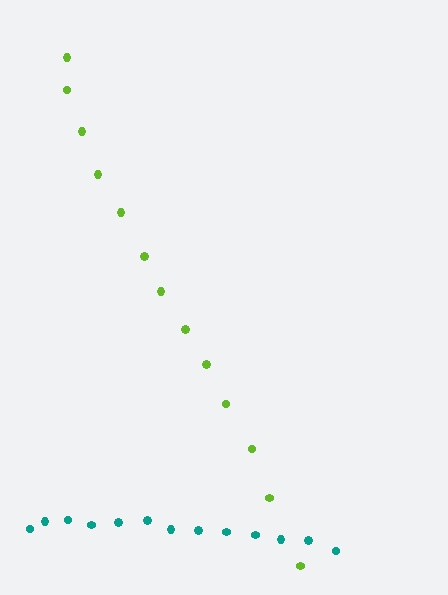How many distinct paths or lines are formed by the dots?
There are 2 distinct paths.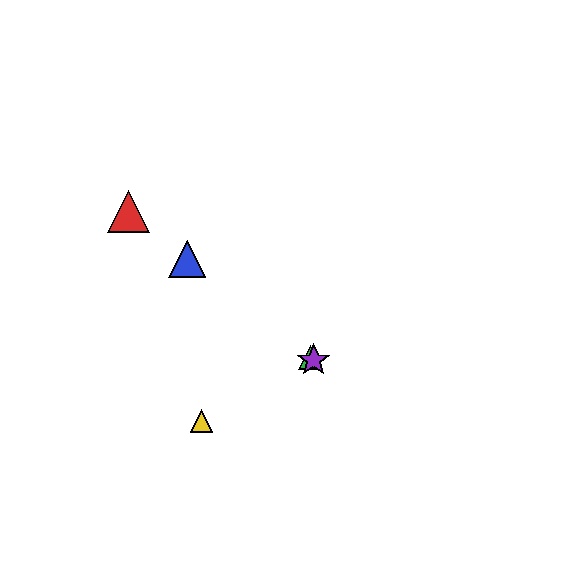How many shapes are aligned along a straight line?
4 shapes (the red triangle, the blue triangle, the green triangle, the purple star) are aligned along a straight line.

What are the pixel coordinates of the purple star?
The purple star is at (314, 360).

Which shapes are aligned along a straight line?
The red triangle, the blue triangle, the green triangle, the purple star are aligned along a straight line.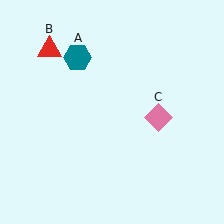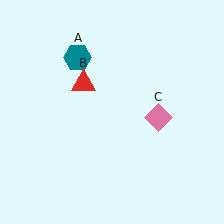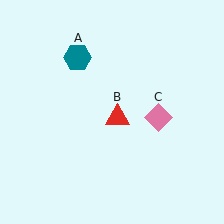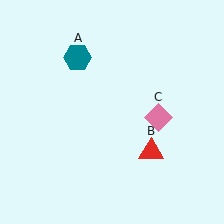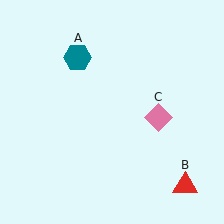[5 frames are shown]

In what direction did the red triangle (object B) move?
The red triangle (object B) moved down and to the right.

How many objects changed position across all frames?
1 object changed position: red triangle (object B).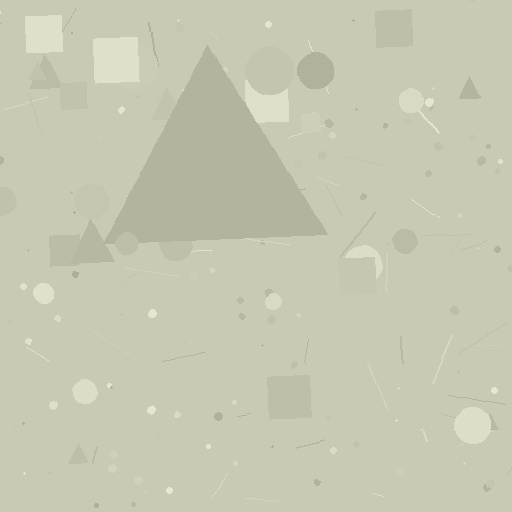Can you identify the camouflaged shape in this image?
The camouflaged shape is a triangle.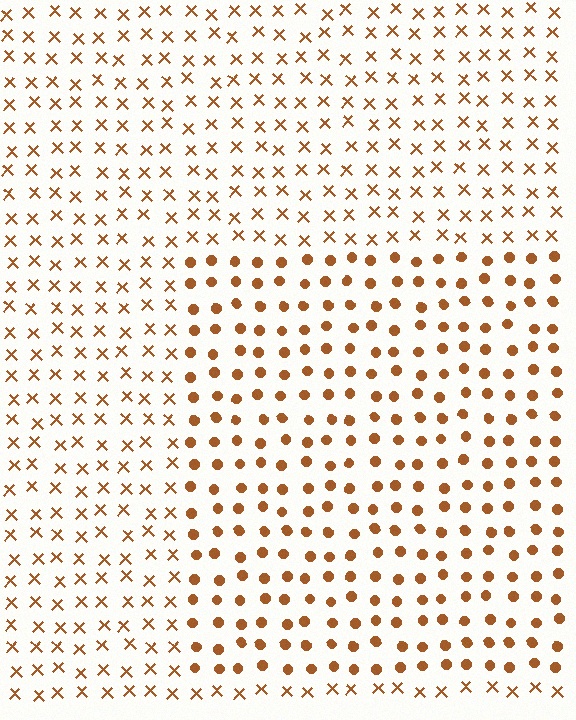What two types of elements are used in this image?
The image uses circles inside the rectangle region and X marks outside it.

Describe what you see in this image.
The image is filled with small brown elements arranged in a uniform grid. A rectangle-shaped region contains circles, while the surrounding area contains X marks. The boundary is defined purely by the change in element shape.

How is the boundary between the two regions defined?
The boundary is defined by a change in element shape: circles inside vs. X marks outside. All elements share the same color and spacing.